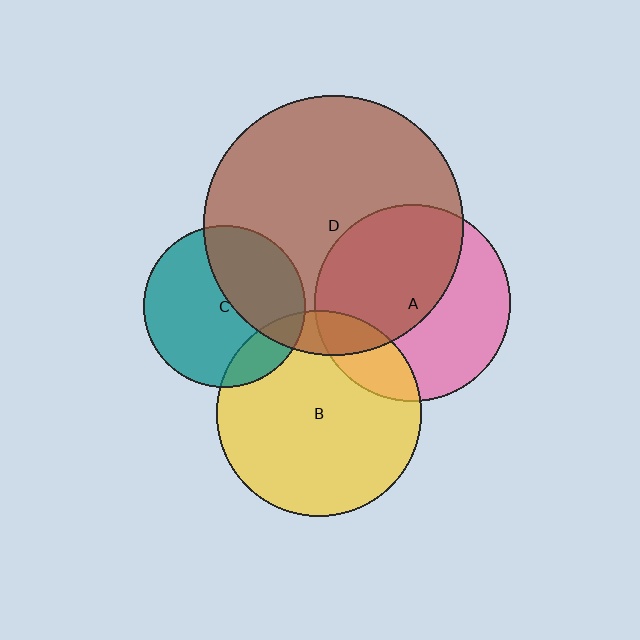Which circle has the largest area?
Circle D (brown).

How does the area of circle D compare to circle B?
Approximately 1.6 times.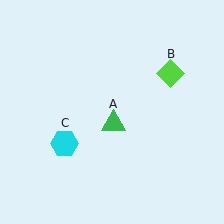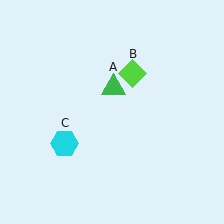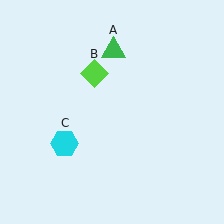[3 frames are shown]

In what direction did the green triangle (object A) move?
The green triangle (object A) moved up.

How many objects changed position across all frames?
2 objects changed position: green triangle (object A), lime diamond (object B).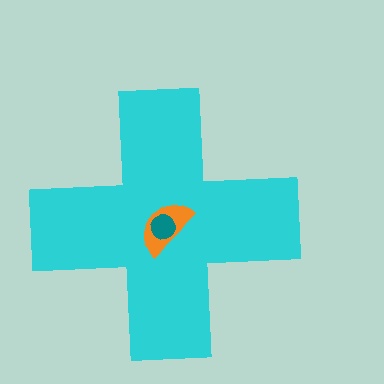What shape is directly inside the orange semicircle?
The teal circle.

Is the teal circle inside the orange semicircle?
Yes.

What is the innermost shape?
The teal circle.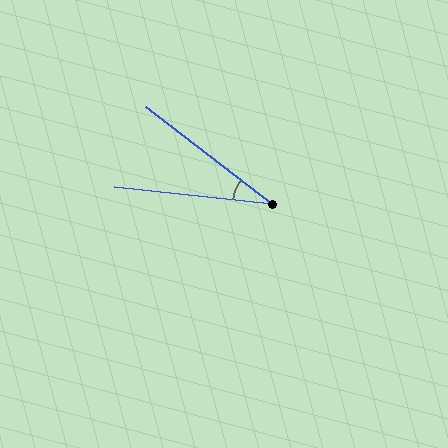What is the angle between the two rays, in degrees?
Approximately 31 degrees.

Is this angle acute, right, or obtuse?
It is acute.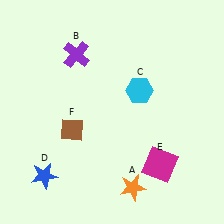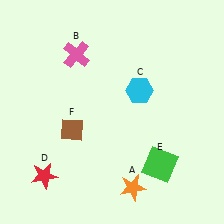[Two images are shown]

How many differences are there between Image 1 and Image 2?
There are 3 differences between the two images.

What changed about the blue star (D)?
In Image 1, D is blue. In Image 2, it changed to red.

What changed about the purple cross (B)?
In Image 1, B is purple. In Image 2, it changed to pink.